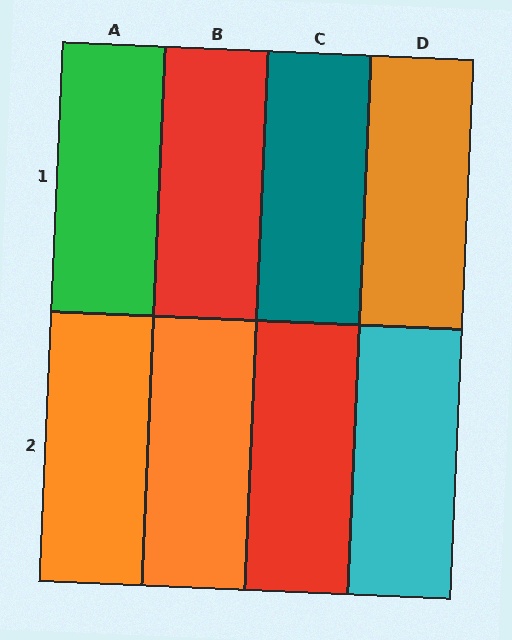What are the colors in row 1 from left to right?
Green, red, teal, orange.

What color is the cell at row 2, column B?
Orange.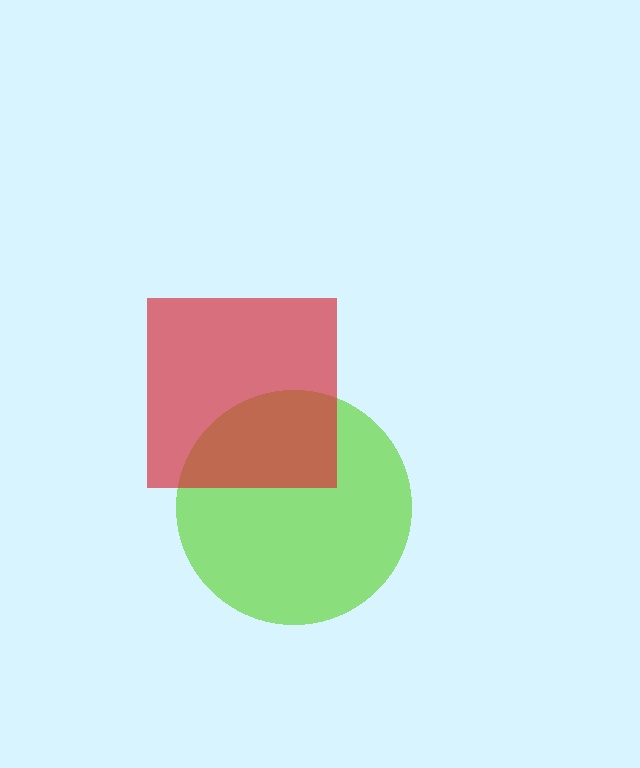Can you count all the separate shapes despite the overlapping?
Yes, there are 2 separate shapes.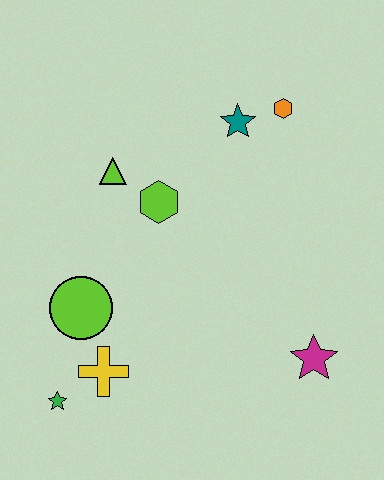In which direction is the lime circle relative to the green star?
The lime circle is above the green star.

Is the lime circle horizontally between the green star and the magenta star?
Yes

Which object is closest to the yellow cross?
The green star is closest to the yellow cross.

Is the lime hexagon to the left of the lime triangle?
No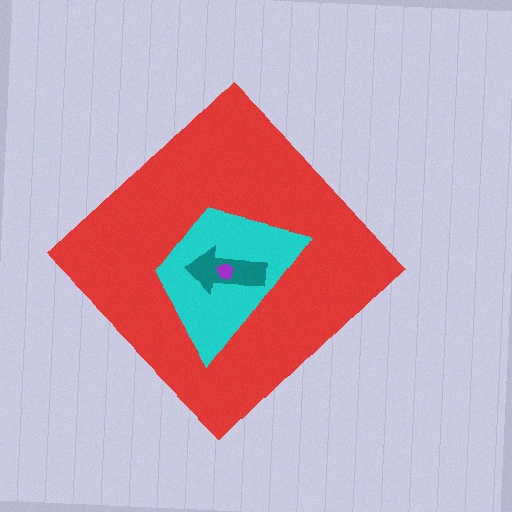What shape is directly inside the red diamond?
The cyan trapezoid.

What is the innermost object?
The purple pentagon.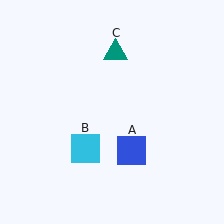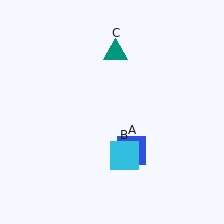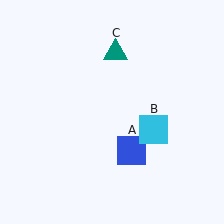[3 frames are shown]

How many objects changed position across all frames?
1 object changed position: cyan square (object B).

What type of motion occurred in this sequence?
The cyan square (object B) rotated counterclockwise around the center of the scene.